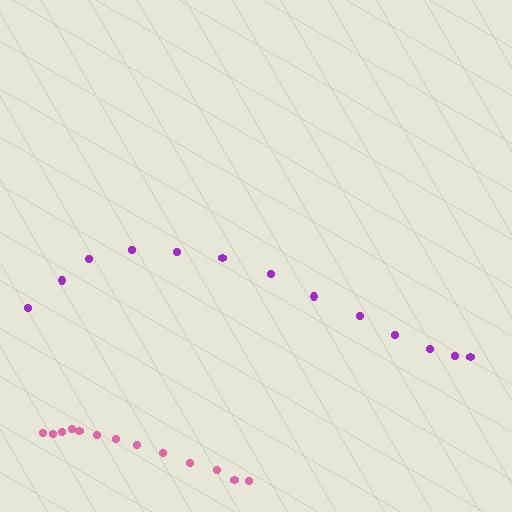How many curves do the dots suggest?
There are 2 distinct paths.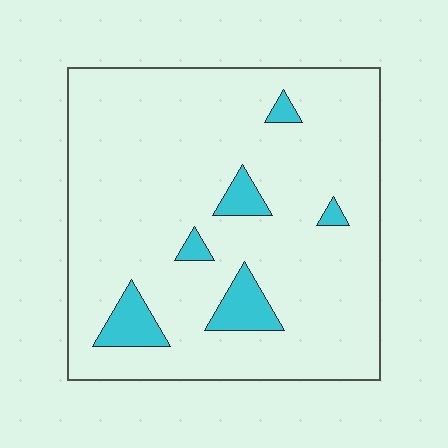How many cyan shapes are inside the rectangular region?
6.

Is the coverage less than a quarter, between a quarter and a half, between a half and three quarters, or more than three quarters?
Less than a quarter.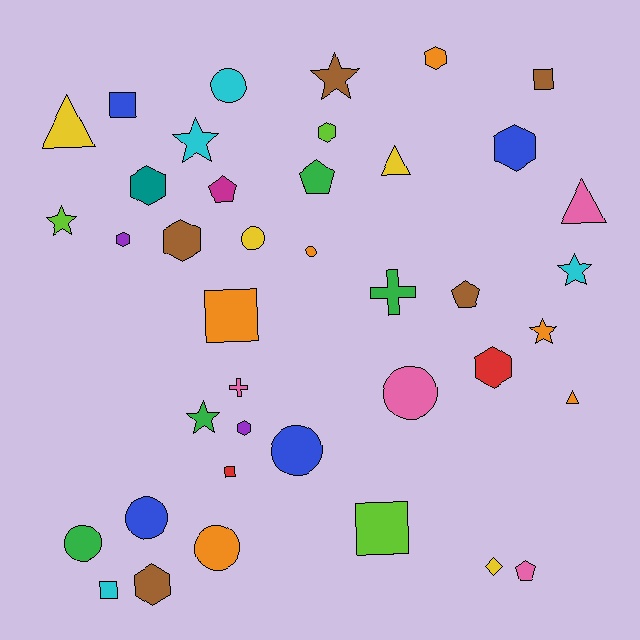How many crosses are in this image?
There are 2 crosses.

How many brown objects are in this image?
There are 5 brown objects.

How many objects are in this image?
There are 40 objects.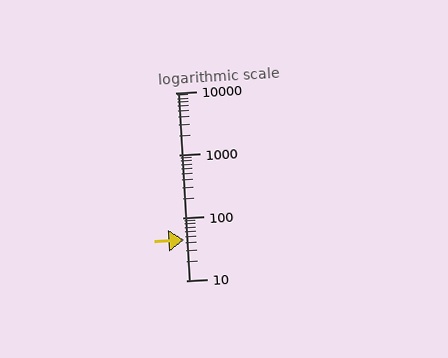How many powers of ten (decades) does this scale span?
The scale spans 3 decades, from 10 to 10000.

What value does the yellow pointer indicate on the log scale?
The pointer indicates approximately 44.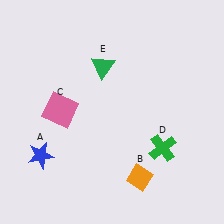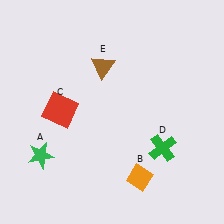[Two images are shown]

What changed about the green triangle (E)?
In Image 1, E is green. In Image 2, it changed to brown.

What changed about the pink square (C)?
In Image 1, C is pink. In Image 2, it changed to red.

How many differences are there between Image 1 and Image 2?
There are 3 differences between the two images.